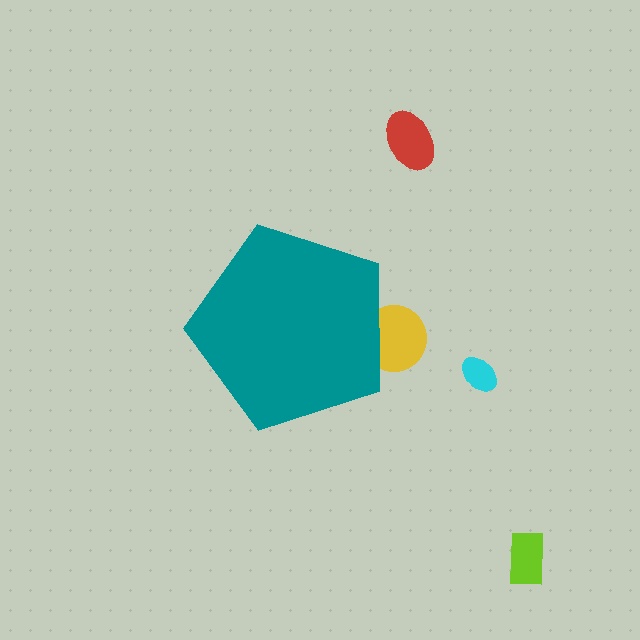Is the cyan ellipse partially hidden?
No, the cyan ellipse is fully visible.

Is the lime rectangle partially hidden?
No, the lime rectangle is fully visible.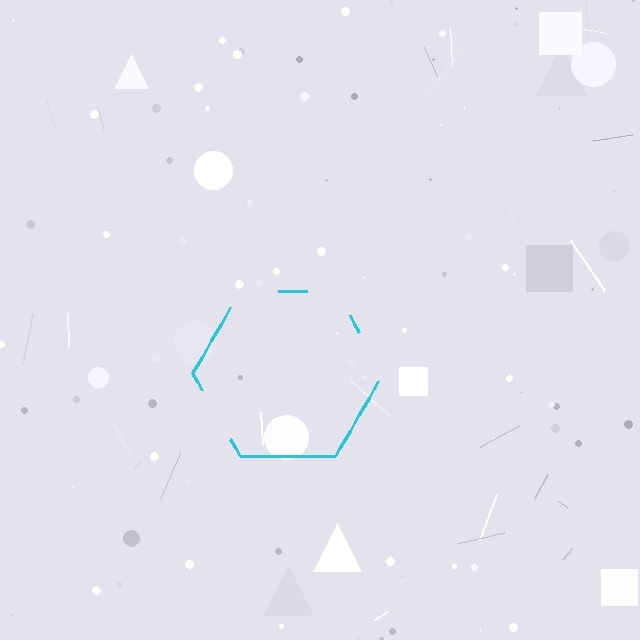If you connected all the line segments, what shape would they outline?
They would outline a hexagon.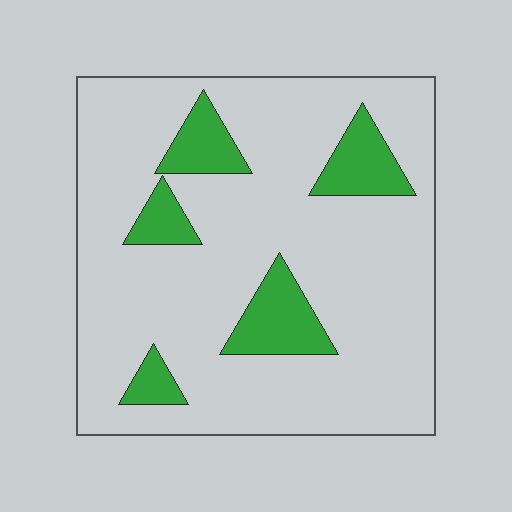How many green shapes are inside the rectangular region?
5.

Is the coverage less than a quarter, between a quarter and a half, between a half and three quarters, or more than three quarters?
Less than a quarter.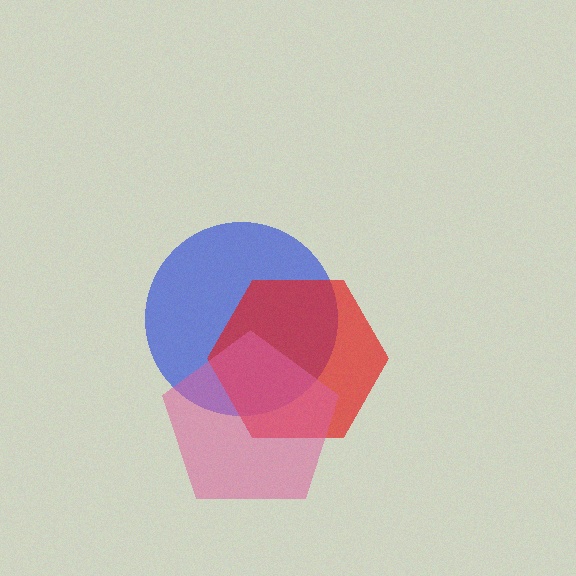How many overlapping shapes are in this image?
There are 3 overlapping shapes in the image.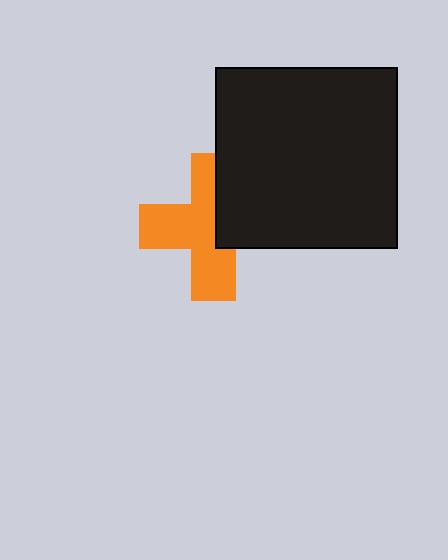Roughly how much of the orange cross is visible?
About half of it is visible (roughly 62%).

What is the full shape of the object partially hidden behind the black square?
The partially hidden object is an orange cross.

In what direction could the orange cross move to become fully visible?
The orange cross could move left. That would shift it out from behind the black square entirely.